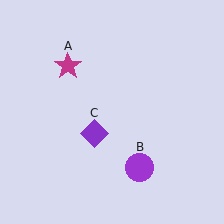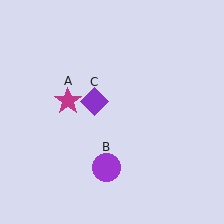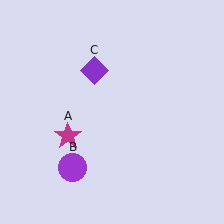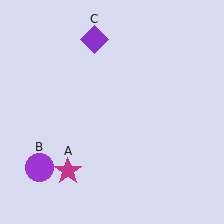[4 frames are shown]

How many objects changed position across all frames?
3 objects changed position: magenta star (object A), purple circle (object B), purple diamond (object C).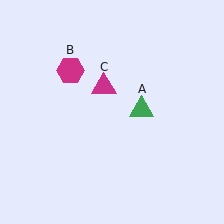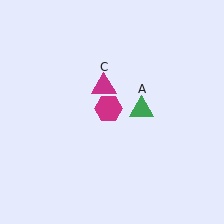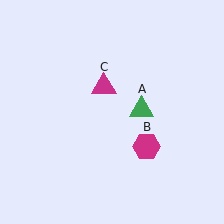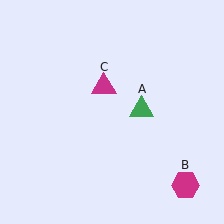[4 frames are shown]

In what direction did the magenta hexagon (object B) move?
The magenta hexagon (object B) moved down and to the right.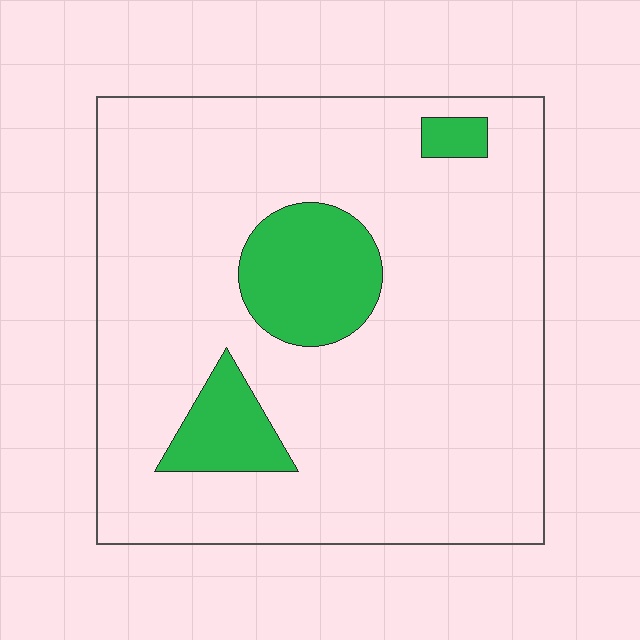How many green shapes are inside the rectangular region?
3.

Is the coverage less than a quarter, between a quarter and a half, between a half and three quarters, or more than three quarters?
Less than a quarter.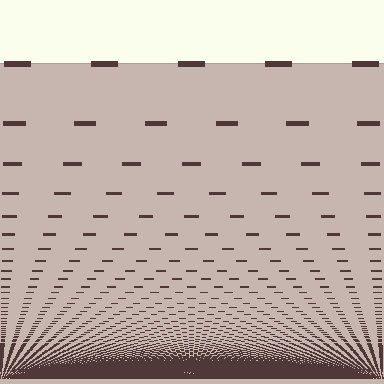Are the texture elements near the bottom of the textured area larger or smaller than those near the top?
Smaller. The gradient is inverted — elements near the bottom are smaller and denser.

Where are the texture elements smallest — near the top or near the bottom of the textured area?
Near the bottom.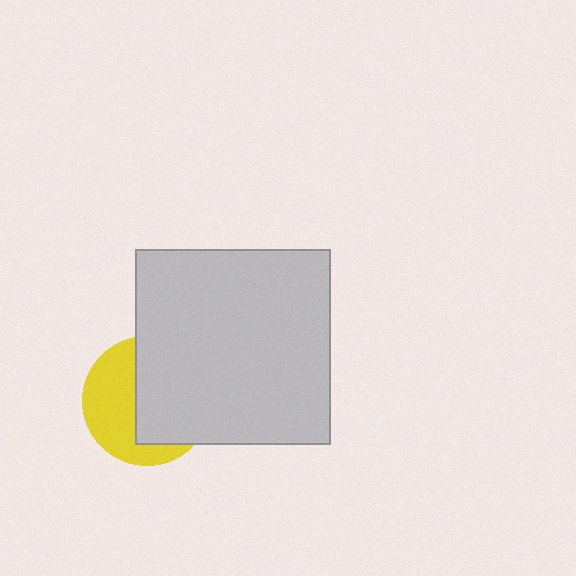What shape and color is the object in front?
The object in front is a light gray square.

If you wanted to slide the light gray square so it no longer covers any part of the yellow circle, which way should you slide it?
Slide it right — that is the most direct way to separate the two shapes.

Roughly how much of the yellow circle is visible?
About half of it is visible (roughly 46%).